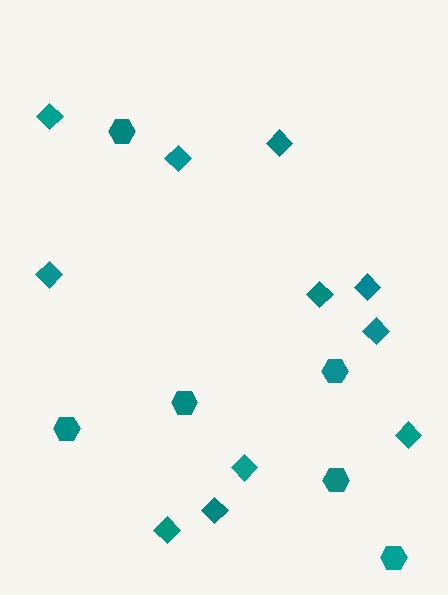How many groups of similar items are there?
There are 2 groups: one group of hexagons (6) and one group of diamonds (11).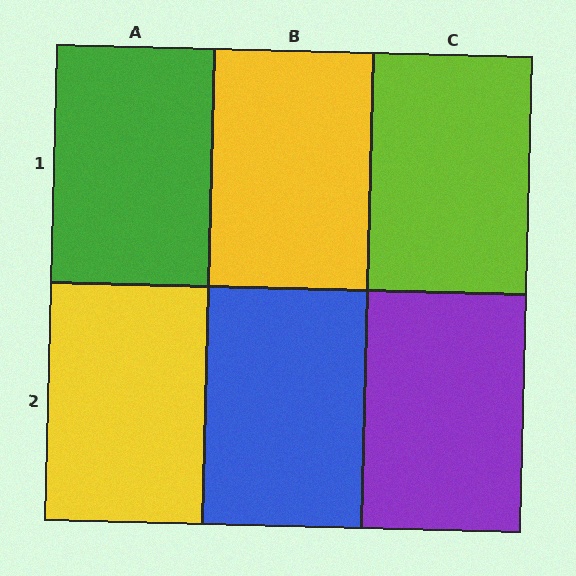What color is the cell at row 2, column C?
Purple.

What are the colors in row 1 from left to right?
Green, yellow, lime.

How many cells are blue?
1 cell is blue.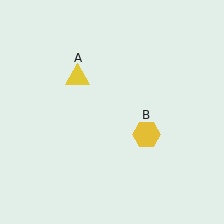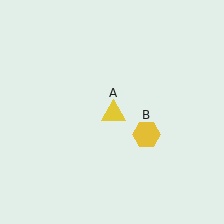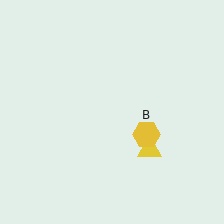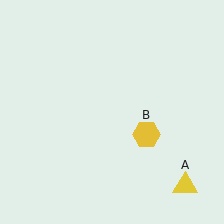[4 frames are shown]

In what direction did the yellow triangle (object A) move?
The yellow triangle (object A) moved down and to the right.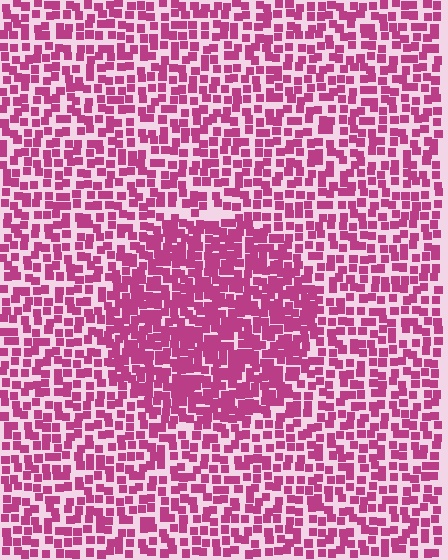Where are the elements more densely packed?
The elements are more densely packed inside the circle boundary.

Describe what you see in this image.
The image contains small magenta elements arranged at two different densities. A circle-shaped region is visible where the elements are more densely packed than the surrounding area.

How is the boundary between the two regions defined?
The boundary is defined by a change in element density (approximately 1.7x ratio). All elements are the same color, size, and shape.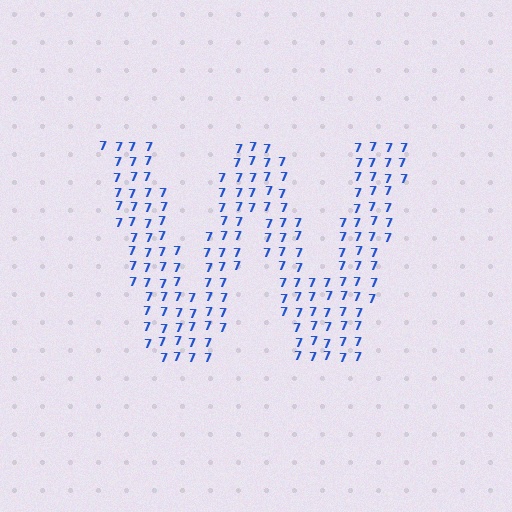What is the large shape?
The large shape is the letter W.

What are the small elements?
The small elements are digit 7's.